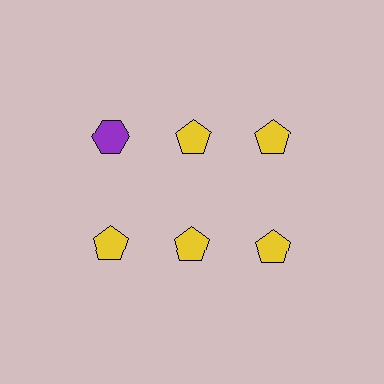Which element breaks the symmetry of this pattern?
The purple hexagon in the top row, leftmost column breaks the symmetry. All other shapes are yellow pentagons.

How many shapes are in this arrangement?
There are 6 shapes arranged in a grid pattern.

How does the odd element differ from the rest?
It differs in both color (purple instead of yellow) and shape (hexagon instead of pentagon).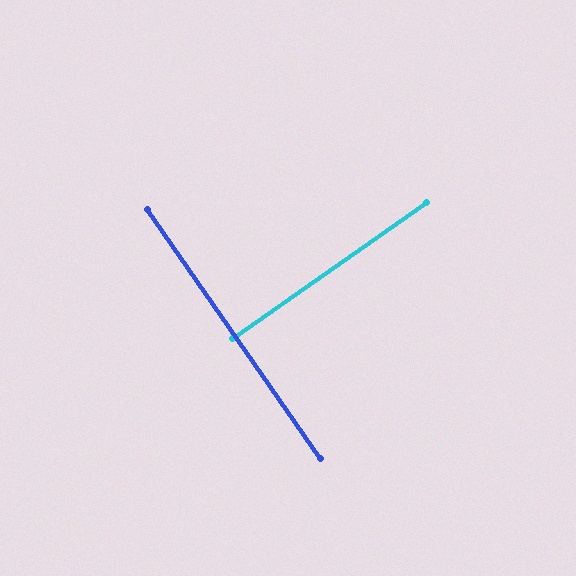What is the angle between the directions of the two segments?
Approximately 90 degrees.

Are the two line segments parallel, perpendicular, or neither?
Perpendicular — they meet at approximately 90°.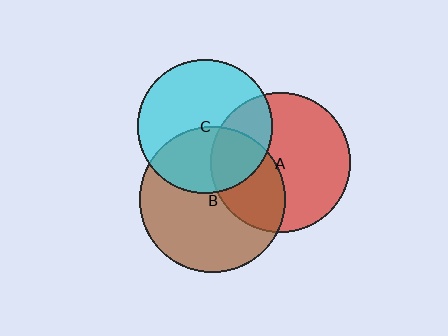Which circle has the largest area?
Circle B (brown).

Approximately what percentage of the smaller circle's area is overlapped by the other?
Approximately 40%.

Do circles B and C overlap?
Yes.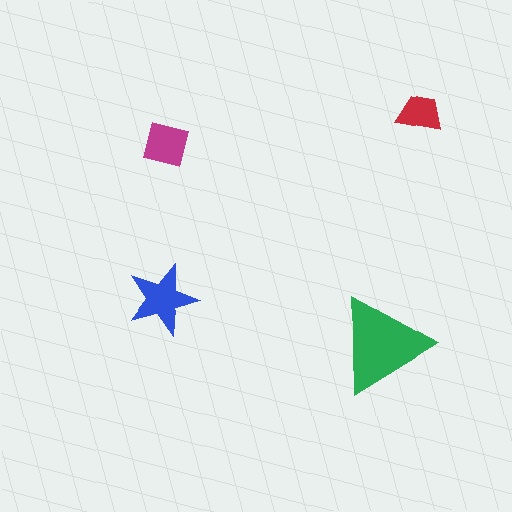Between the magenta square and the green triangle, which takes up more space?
The green triangle.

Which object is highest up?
The red trapezoid is topmost.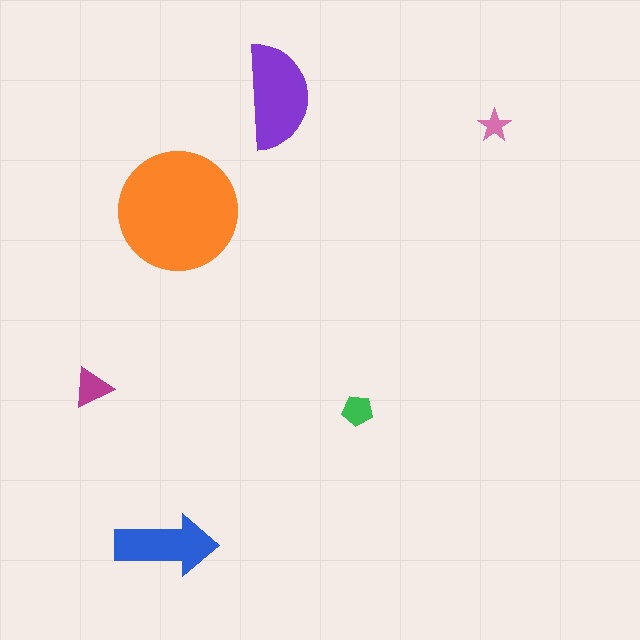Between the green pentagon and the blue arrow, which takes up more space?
The blue arrow.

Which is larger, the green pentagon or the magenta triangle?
The magenta triangle.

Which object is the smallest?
The pink star.